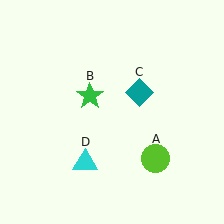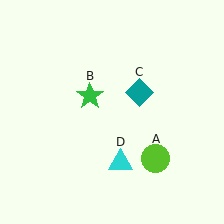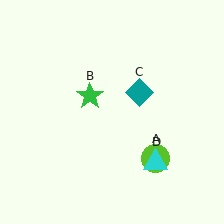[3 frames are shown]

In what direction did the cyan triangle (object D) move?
The cyan triangle (object D) moved right.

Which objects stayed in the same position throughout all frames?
Lime circle (object A) and green star (object B) and teal diamond (object C) remained stationary.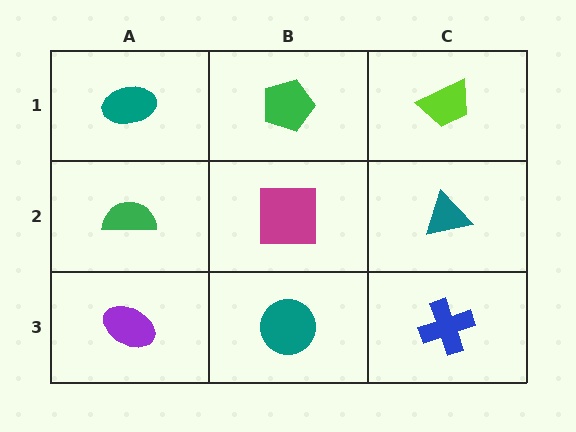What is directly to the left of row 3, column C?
A teal circle.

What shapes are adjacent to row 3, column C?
A teal triangle (row 2, column C), a teal circle (row 3, column B).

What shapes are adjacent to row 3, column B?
A magenta square (row 2, column B), a purple ellipse (row 3, column A), a blue cross (row 3, column C).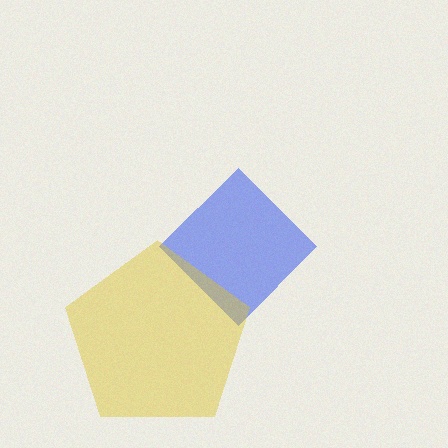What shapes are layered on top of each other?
The layered shapes are: a blue diamond, a yellow pentagon.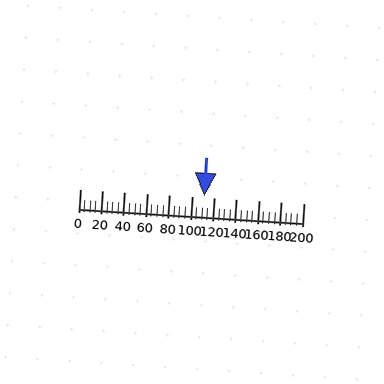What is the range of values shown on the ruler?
The ruler shows values from 0 to 200.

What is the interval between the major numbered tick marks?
The major tick marks are spaced 20 units apart.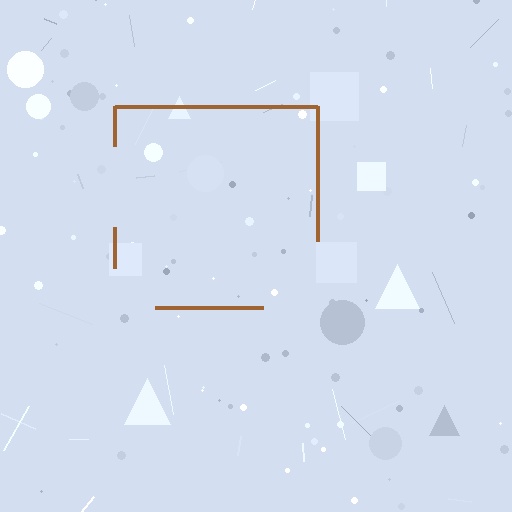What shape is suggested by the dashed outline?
The dashed outline suggests a square.